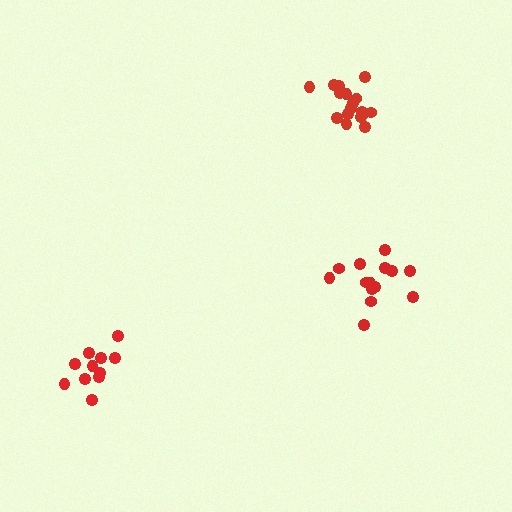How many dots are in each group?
Group 1: 14 dots, Group 2: 11 dots, Group 3: 17 dots (42 total).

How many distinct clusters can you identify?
There are 3 distinct clusters.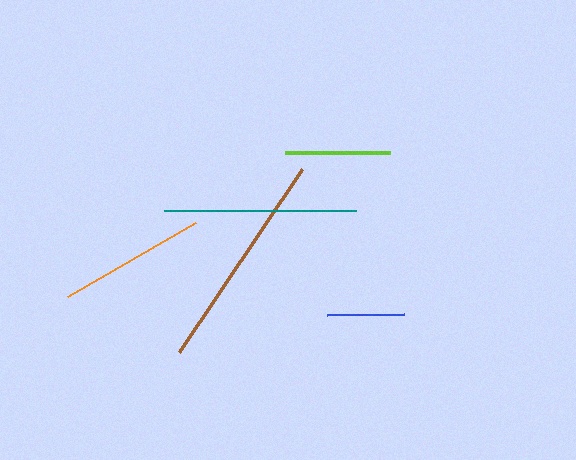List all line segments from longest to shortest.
From longest to shortest: brown, teal, orange, lime, blue.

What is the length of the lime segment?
The lime segment is approximately 105 pixels long.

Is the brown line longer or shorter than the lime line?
The brown line is longer than the lime line.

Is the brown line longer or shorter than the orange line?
The brown line is longer than the orange line.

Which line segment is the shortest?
The blue line is the shortest at approximately 77 pixels.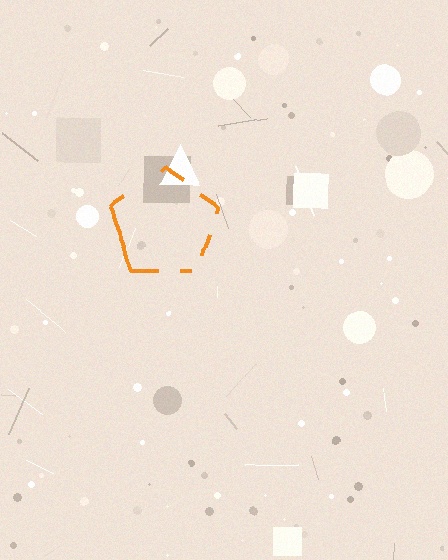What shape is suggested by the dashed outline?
The dashed outline suggests a pentagon.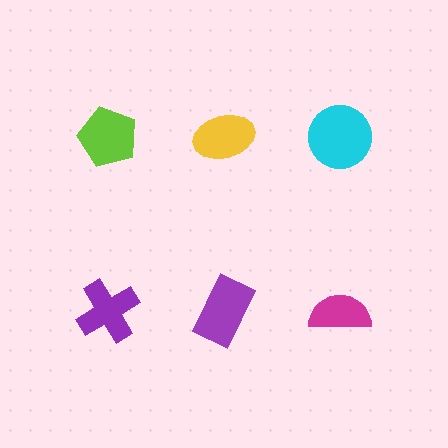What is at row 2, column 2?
A purple rectangle.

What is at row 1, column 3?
A cyan circle.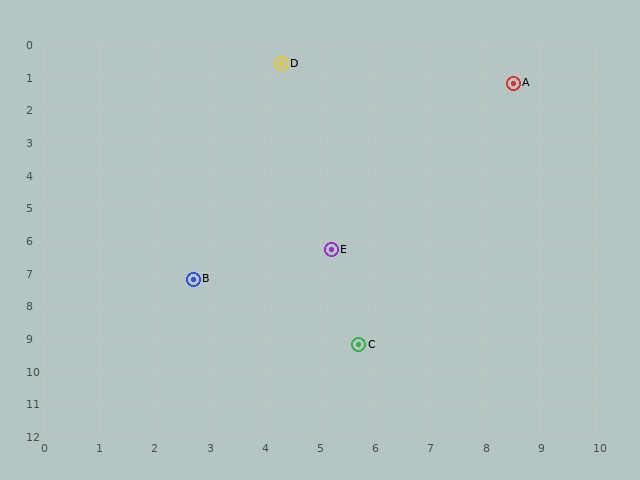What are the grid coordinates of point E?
Point E is at approximately (5.2, 6.3).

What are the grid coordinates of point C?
Point C is at approximately (5.7, 9.2).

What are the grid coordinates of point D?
Point D is at approximately (4.3, 0.6).